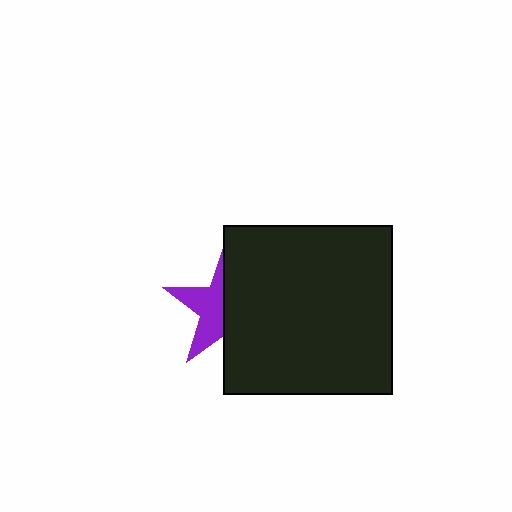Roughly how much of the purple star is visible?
About half of it is visible (roughly 46%).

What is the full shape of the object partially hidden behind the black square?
The partially hidden object is a purple star.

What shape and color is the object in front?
The object in front is a black square.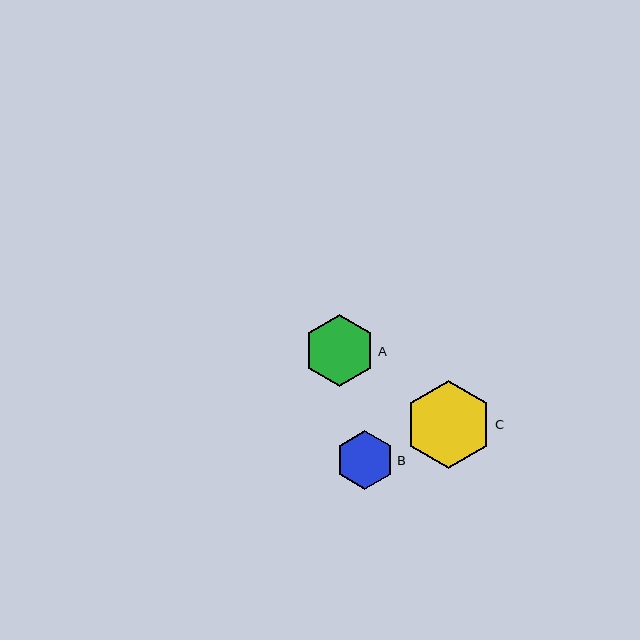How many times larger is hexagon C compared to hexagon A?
Hexagon C is approximately 1.2 times the size of hexagon A.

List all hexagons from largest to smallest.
From largest to smallest: C, A, B.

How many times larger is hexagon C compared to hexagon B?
Hexagon C is approximately 1.5 times the size of hexagon B.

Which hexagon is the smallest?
Hexagon B is the smallest with a size of approximately 59 pixels.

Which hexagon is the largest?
Hexagon C is the largest with a size of approximately 88 pixels.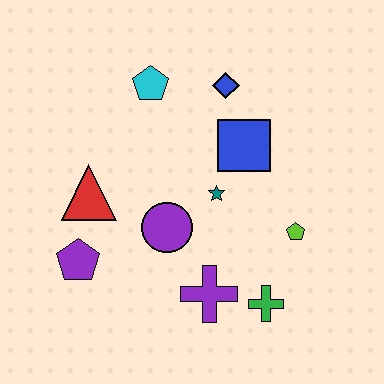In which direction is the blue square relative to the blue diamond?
The blue square is below the blue diamond.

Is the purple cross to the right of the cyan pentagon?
Yes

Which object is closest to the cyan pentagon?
The blue diamond is closest to the cyan pentagon.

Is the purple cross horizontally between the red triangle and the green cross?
Yes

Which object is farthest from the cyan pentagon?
The green cross is farthest from the cyan pentagon.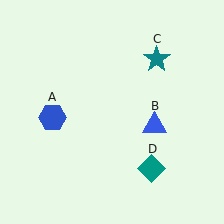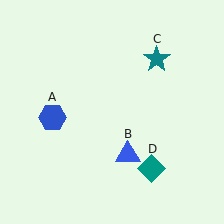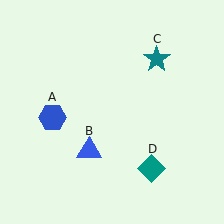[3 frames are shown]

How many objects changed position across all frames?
1 object changed position: blue triangle (object B).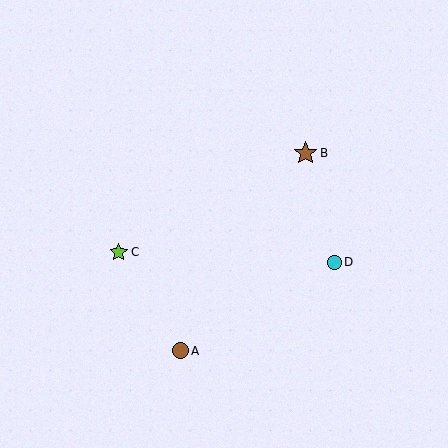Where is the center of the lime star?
The center of the lime star is at (119, 252).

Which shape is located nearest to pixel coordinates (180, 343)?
The brown circle (labeled A) at (180, 351) is nearest to that location.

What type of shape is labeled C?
Shape C is a lime star.